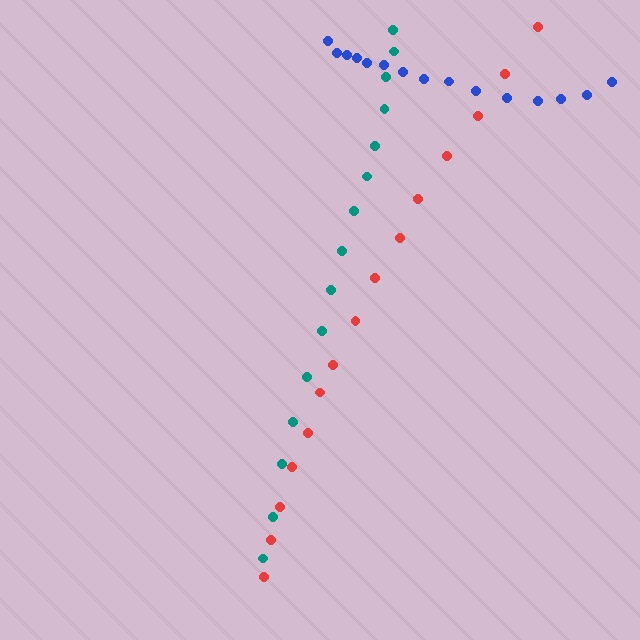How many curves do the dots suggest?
There are 3 distinct paths.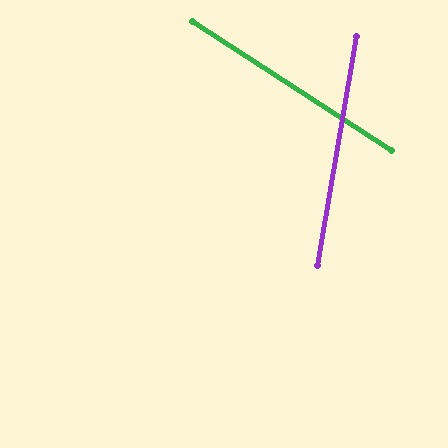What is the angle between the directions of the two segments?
Approximately 67 degrees.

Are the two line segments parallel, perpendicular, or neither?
Neither parallel nor perpendicular — they differ by about 67°.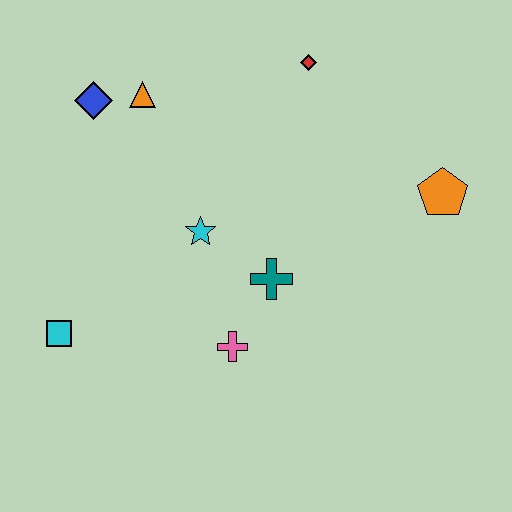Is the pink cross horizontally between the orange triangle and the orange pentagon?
Yes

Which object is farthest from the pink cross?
The red diamond is farthest from the pink cross.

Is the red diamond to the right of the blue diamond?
Yes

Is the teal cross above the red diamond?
No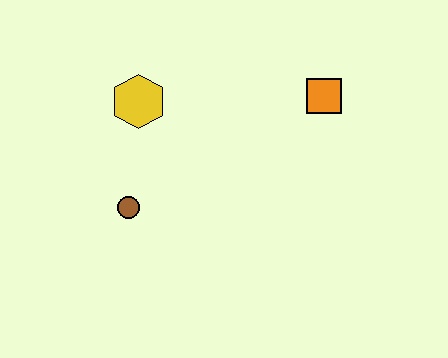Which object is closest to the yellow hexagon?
The brown circle is closest to the yellow hexagon.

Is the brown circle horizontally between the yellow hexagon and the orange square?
No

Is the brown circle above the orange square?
No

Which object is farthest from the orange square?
The brown circle is farthest from the orange square.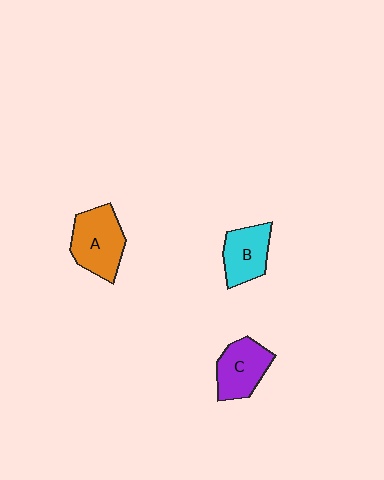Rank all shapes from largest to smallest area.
From largest to smallest: A (orange), C (purple), B (cyan).